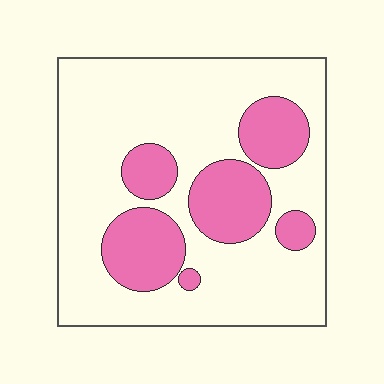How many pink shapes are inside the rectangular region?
6.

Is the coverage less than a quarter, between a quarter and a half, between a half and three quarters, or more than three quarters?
Between a quarter and a half.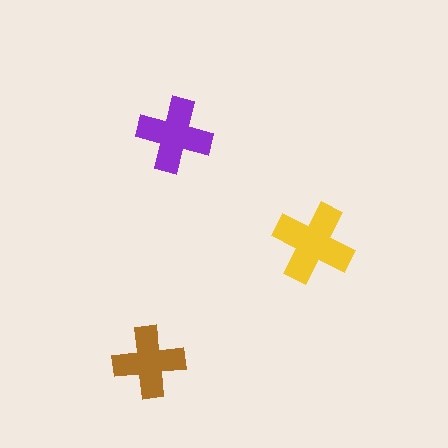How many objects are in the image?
There are 3 objects in the image.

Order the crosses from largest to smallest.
the yellow one, the purple one, the brown one.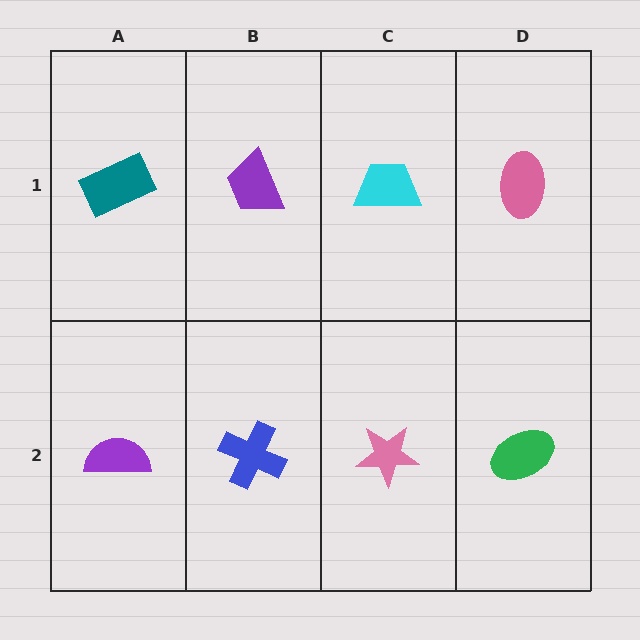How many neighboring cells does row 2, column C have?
3.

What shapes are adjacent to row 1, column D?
A green ellipse (row 2, column D), a cyan trapezoid (row 1, column C).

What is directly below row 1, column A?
A purple semicircle.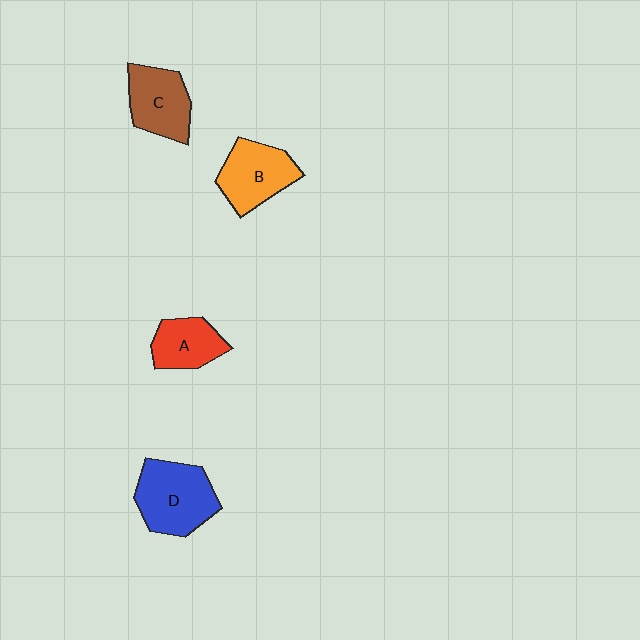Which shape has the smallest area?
Shape A (red).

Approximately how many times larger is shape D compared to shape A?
Approximately 1.6 times.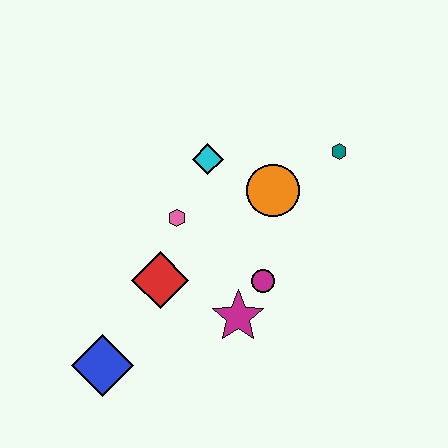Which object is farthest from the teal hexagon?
The blue diamond is farthest from the teal hexagon.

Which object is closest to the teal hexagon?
The orange circle is closest to the teal hexagon.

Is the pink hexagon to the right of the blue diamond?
Yes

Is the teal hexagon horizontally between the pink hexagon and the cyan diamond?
No